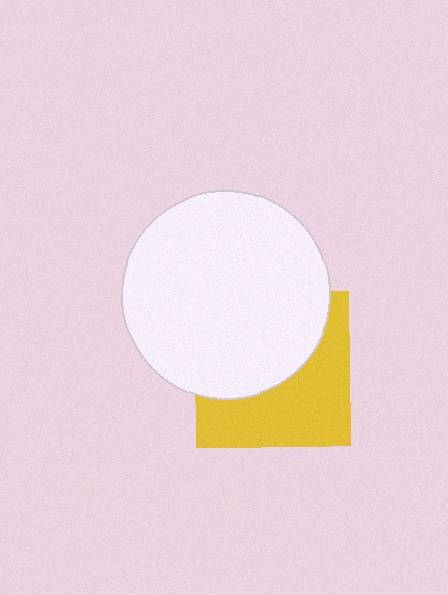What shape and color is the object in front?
The object in front is a white circle.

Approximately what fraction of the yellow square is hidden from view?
Roughly 51% of the yellow square is hidden behind the white circle.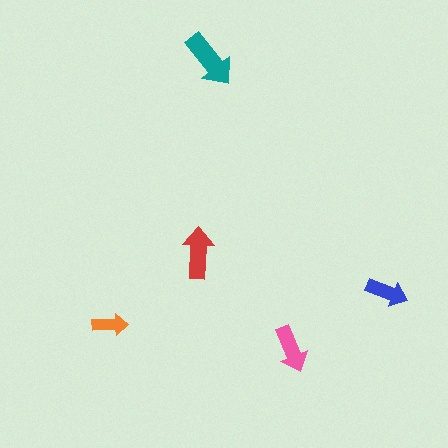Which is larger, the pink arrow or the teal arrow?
The teal one.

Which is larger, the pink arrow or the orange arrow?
The pink one.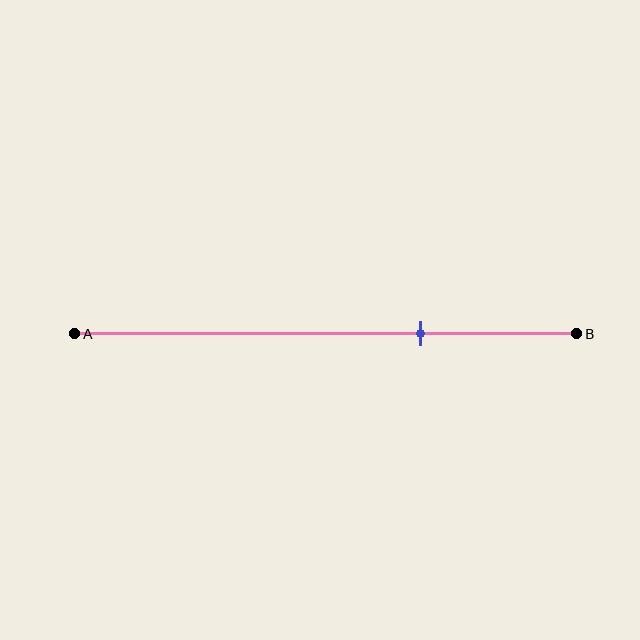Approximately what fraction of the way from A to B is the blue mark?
The blue mark is approximately 70% of the way from A to B.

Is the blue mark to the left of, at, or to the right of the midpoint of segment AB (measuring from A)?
The blue mark is to the right of the midpoint of segment AB.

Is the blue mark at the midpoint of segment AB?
No, the mark is at about 70% from A, not at the 50% midpoint.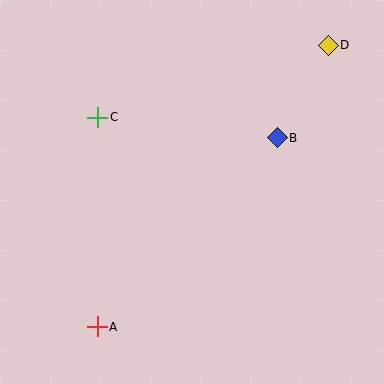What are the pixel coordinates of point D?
Point D is at (328, 45).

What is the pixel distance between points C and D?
The distance between C and D is 241 pixels.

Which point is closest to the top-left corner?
Point C is closest to the top-left corner.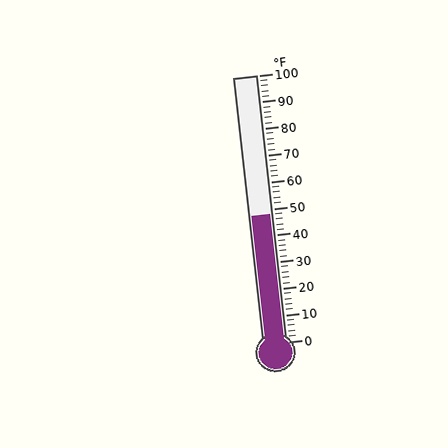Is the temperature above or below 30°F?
The temperature is above 30°F.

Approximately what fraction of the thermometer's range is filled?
The thermometer is filled to approximately 50% of its range.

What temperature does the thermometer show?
The thermometer shows approximately 48°F.